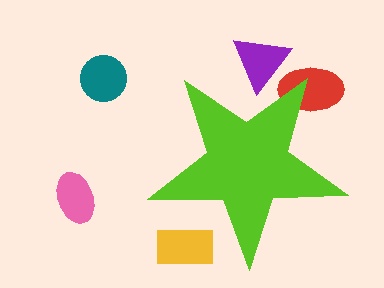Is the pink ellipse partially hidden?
No, the pink ellipse is fully visible.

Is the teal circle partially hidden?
No, the teal circle is fully visible.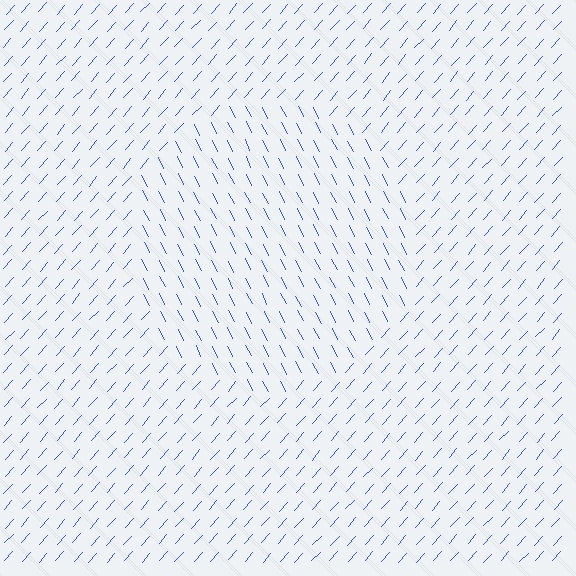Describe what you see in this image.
The image is filled with small blue line segments. A circle region in the image has lines oriented differently from the surrounding lines, creating a visible texture boundary.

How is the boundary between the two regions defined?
The boundary is defined purely by a change in line orientation (approximately 68 degrees difference). All lines are the same color and thickness.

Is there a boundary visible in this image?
Yes, there is a texture boundary formed by a change in line orientation.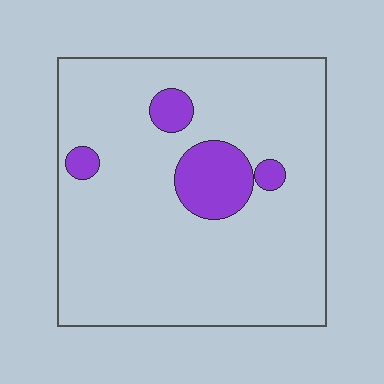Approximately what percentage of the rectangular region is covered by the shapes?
Approximately 10%.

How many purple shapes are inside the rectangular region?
4.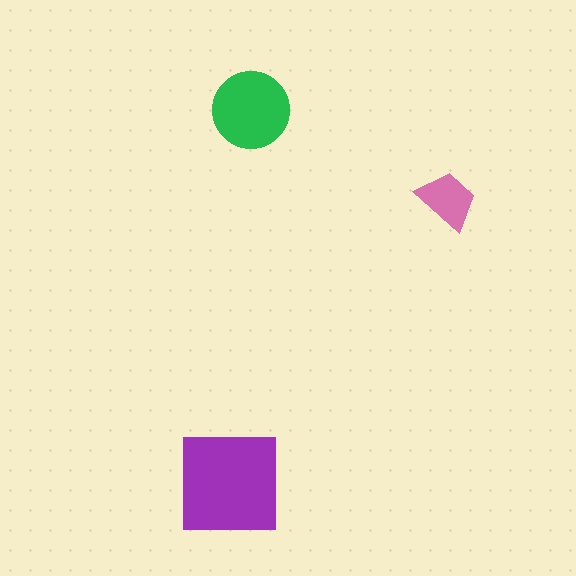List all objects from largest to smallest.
The purple square, the green circle, the pink trapezoid.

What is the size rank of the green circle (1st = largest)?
2nd.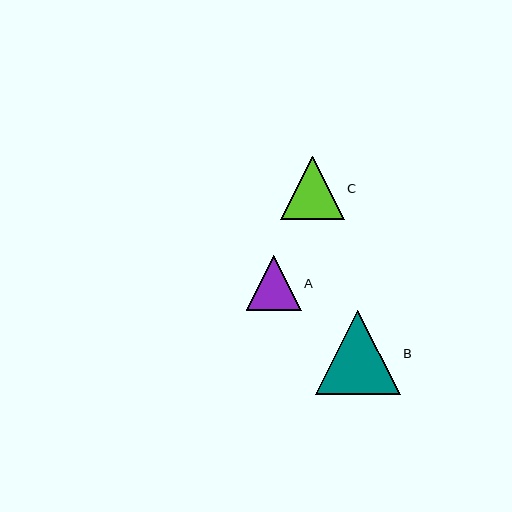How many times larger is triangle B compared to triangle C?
Triangle B is approximately 1.3 times the size of triangle C.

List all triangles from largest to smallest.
From largest to smallest: B, C, A.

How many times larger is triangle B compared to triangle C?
Triangle B is approximately 1.3 times the size of triangle C.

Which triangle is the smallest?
Triangle A is the smallest with a size of approximately 55 pixels.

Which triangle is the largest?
Triangle B is the largest with a size of approximately 84 pixels.